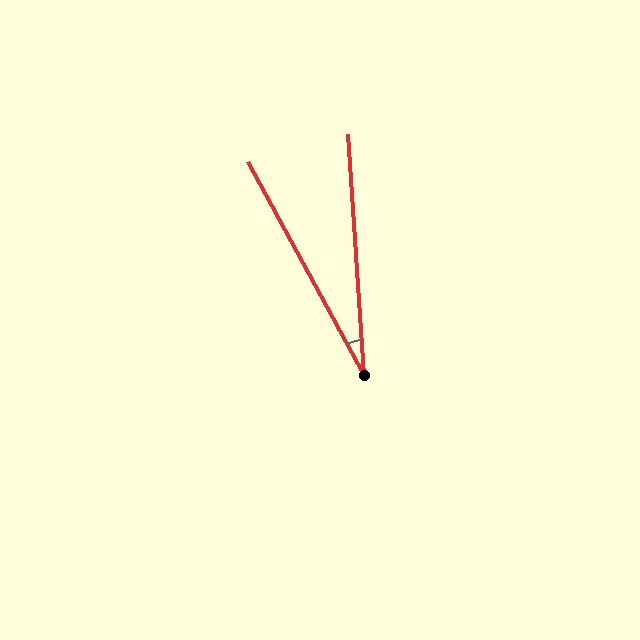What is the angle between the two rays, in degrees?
Approximately 25 degrees.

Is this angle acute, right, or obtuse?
It is acute.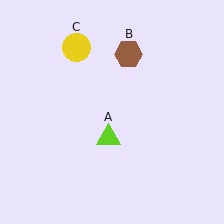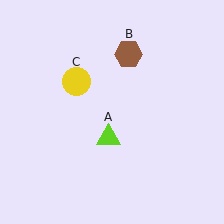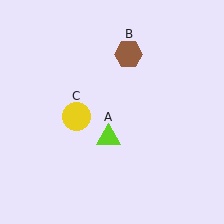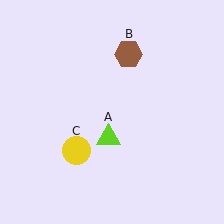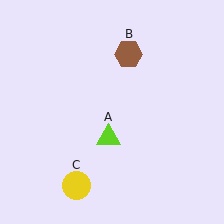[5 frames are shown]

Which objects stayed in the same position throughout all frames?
Lime triangle (object A) and brown hexagon (object B) remained stationary.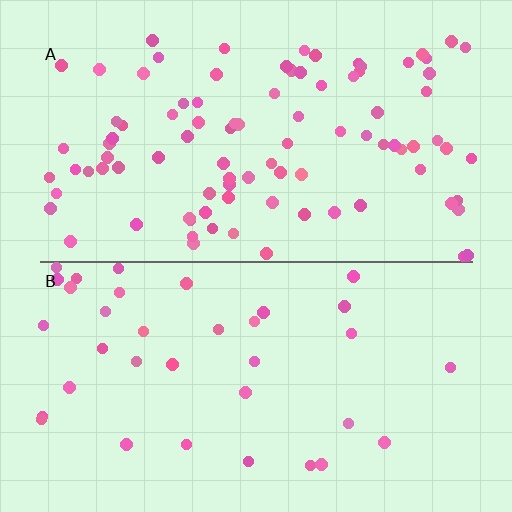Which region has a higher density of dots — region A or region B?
A (the top).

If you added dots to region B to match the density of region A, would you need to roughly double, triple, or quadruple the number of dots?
Approximately triple.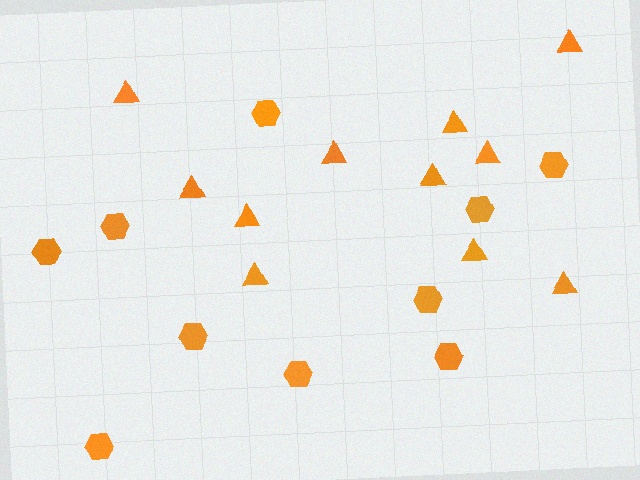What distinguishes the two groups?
There are 2 groups: one group of triangles (11) and one group of hexagons (10).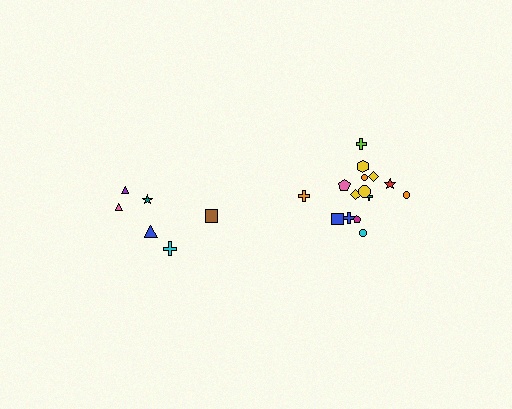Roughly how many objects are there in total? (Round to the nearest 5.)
Roughly 20 objects in total.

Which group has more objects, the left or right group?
The right group.